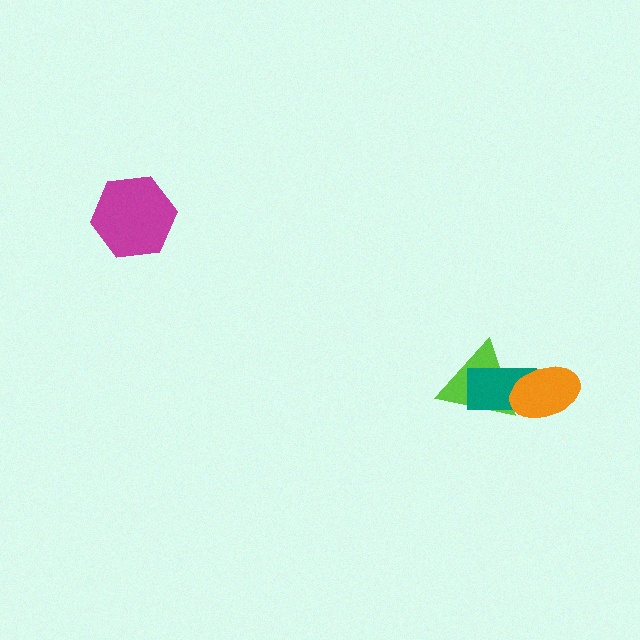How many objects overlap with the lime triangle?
2 objects overlap with the lime triangle.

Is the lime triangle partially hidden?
Yes, it is partially covered by another shape.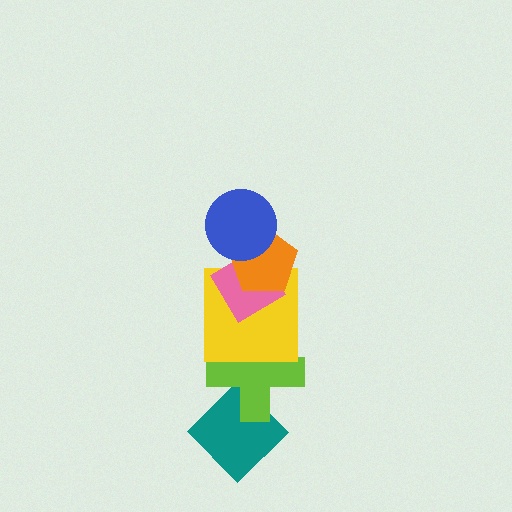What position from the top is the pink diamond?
The pink diamond is 3rd from the top.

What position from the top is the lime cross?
The lime cross is 5th from the top.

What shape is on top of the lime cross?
The yellow square is on top of the lime cross.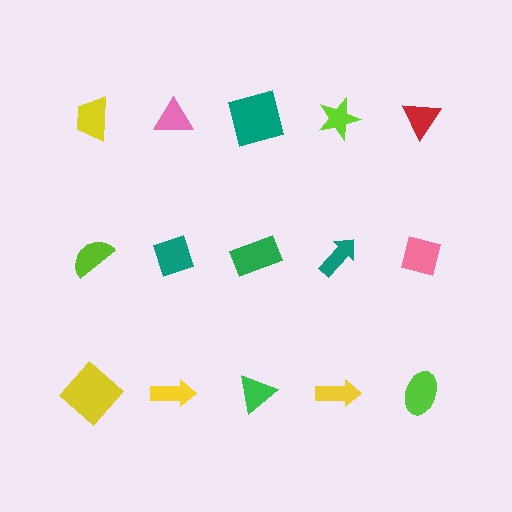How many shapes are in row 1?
5 shapes.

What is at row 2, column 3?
A green rectangle.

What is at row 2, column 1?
A lime semicircle.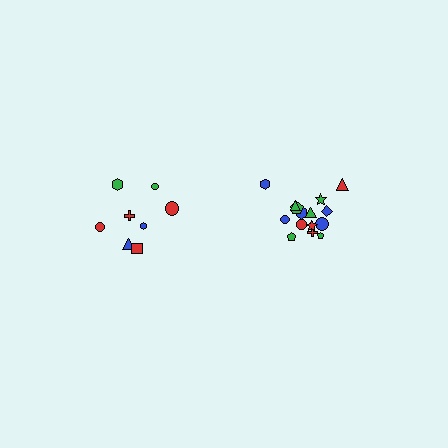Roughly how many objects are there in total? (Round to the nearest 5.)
Roughly 25 objects in total.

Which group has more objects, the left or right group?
The right group.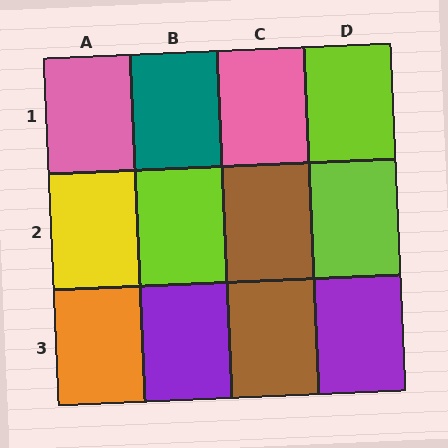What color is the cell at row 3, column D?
Purple.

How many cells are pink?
2 cells are pink.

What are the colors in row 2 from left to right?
Yellow, lime, brown, lime.